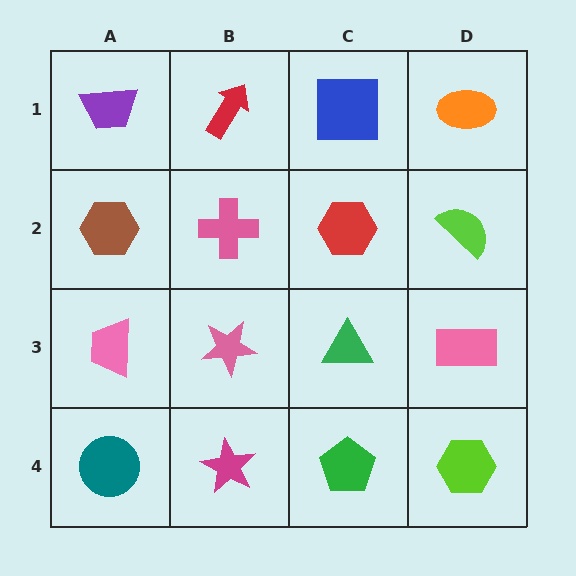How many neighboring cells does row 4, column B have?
3.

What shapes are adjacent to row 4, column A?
A pink trapezoid (row 3, column A), a magenta star (row 4, column B).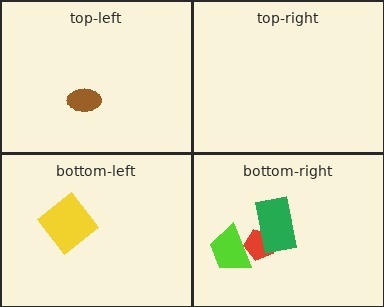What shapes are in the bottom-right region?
The lime trapezoid, the red pentagon, the green rectangle.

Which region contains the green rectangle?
The bottom-right region.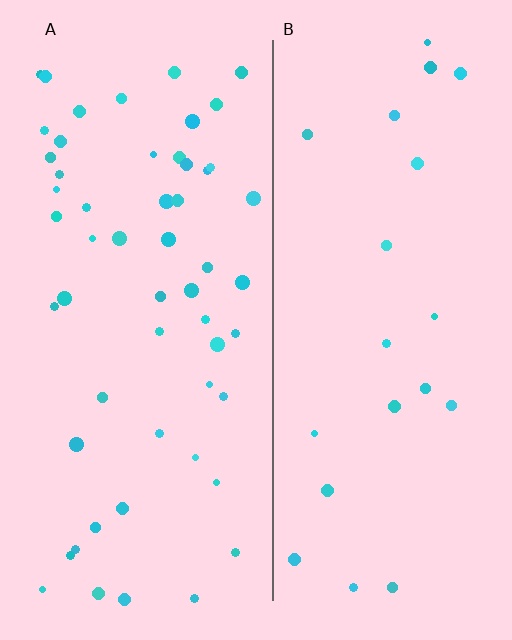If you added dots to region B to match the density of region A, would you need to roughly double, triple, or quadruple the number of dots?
Approximately triple.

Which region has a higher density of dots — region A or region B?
A (the left).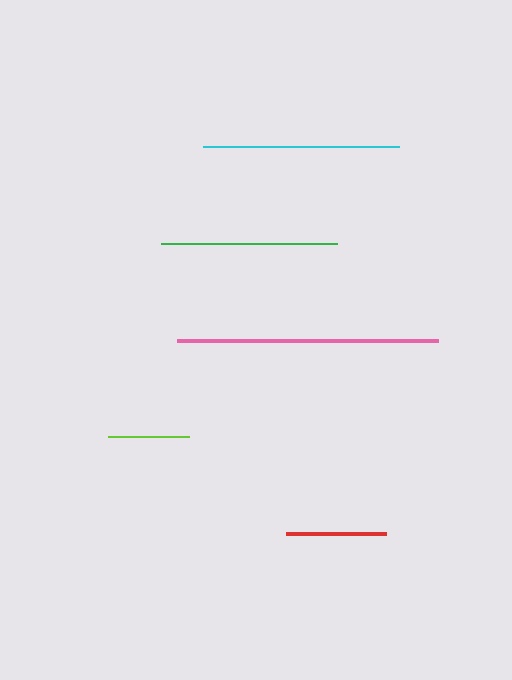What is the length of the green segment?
The green segment is approximately 176 pixels long.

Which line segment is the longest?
The pink line is the longest at approximately 261 pixels.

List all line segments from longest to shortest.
From longest to shortest: pink, cyan, green, red, lime.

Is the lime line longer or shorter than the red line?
The red line is longer than the lime line.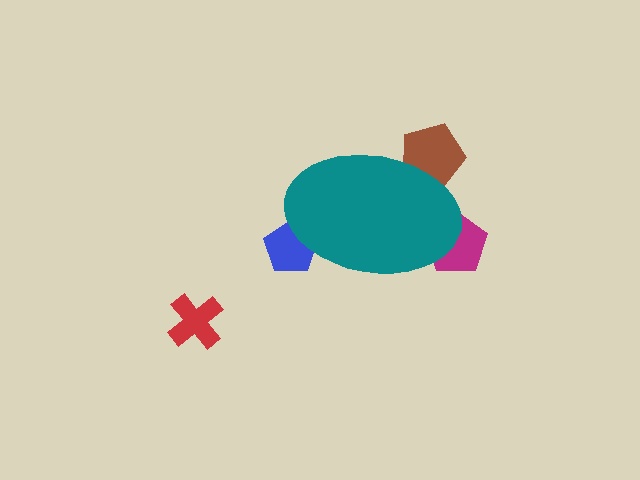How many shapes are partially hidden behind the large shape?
3 shapes are partially hidden.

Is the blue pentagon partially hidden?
Yes, the blue pentagon is partially hidden behind the teal ellipse.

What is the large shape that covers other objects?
A teal ellipse.